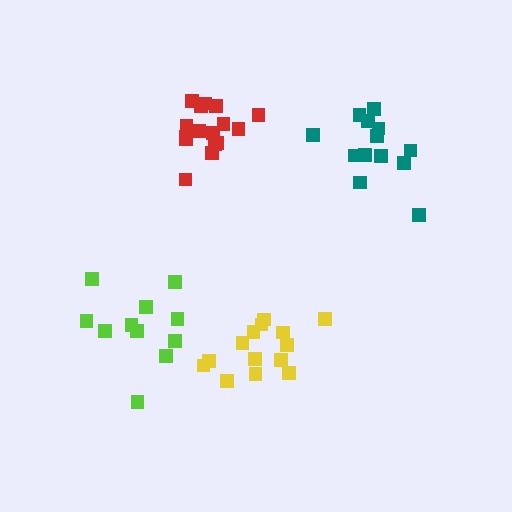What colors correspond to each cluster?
The clusters are colored: teal, lime, yellow, red.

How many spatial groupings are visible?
There are 4 spatial groupings.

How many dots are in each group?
Group 1: 13 dots, Group 2: 11 dots, Group 3: 14 dots, Group 4: 16 dots (54 total).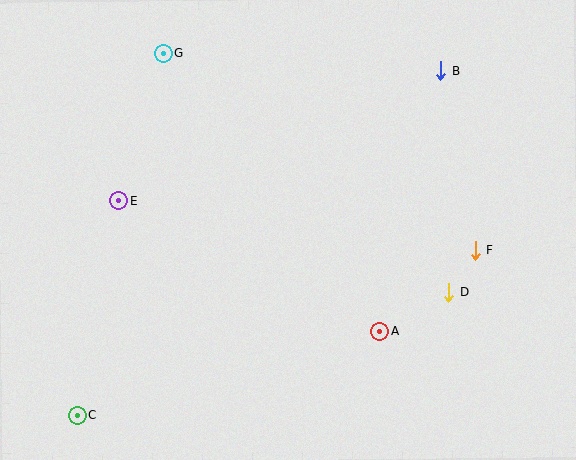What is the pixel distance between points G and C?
The distance between G and C is 372 pixels.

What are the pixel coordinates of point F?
Point F is at (475, 251).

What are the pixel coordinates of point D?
Point D is at (448, 293).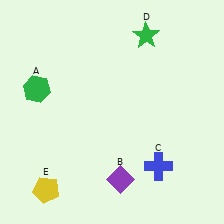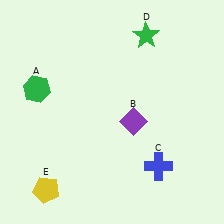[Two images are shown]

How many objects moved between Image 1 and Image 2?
1 object moved between the two images.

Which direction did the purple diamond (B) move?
The purple diamond (B) moved up.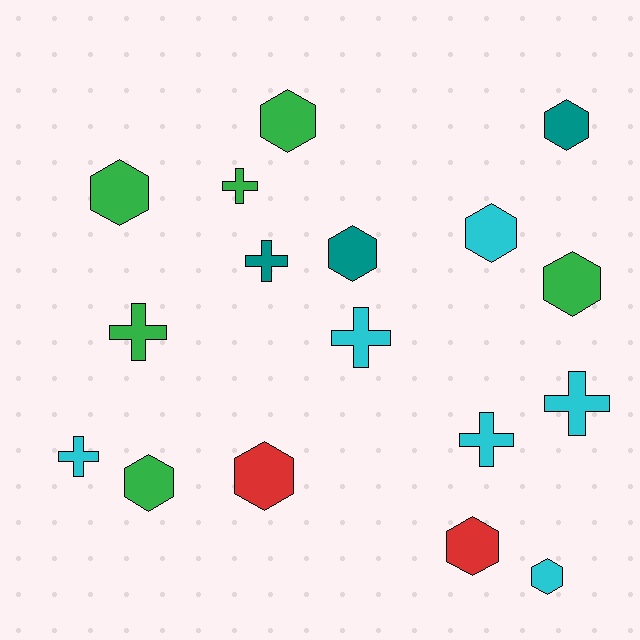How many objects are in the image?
There are 17 objects.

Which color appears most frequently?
Green, with 6 objects.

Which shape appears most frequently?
Hexagon, with 10 objects.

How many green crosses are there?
There are 2 green crosses.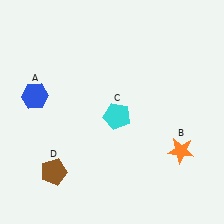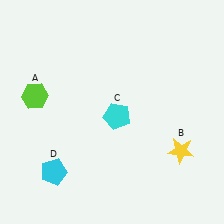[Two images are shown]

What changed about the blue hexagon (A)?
In Image 1, A is blue. In Image 2, it changed to lime.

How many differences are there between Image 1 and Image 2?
There are 3 differences between the two images.